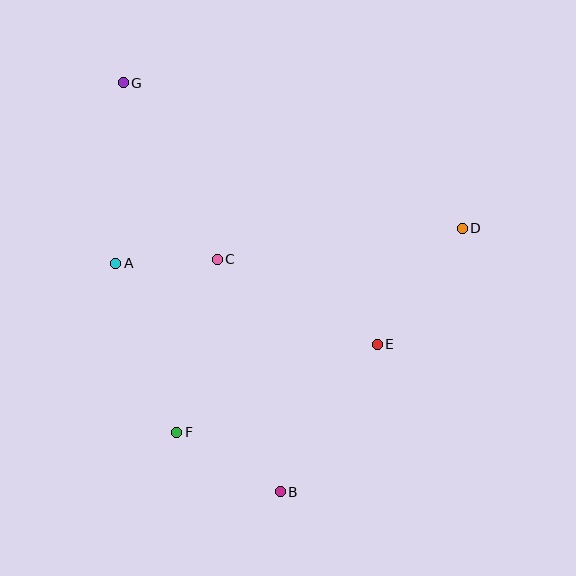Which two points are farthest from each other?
Points B and G are farthest from each other.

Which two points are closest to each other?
Points A and C are closest to each other.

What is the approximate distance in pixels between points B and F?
The distance between B and F is approximately 119 pixels.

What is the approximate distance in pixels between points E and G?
The distance between E and G is approximately 365 pixels.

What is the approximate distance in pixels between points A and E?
The distance between A and E is approximately 274 pixels.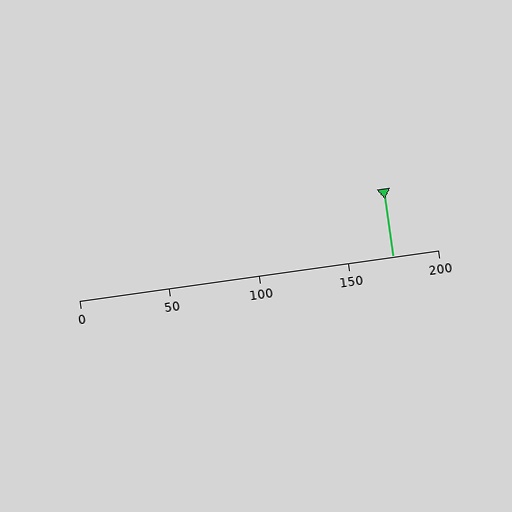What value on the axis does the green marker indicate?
The marker indicates approximately 175.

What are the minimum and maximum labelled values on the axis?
The axis runs from 0 to 200.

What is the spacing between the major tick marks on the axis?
The major ticks are spaced 50 apart.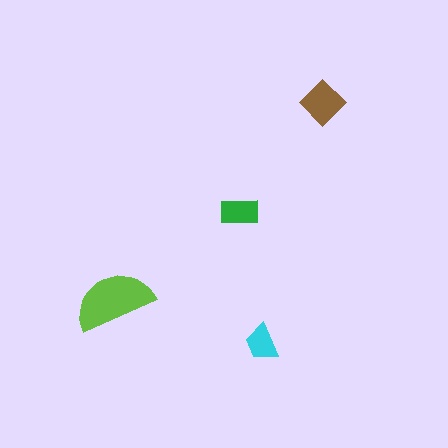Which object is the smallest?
The cyan trapezoid.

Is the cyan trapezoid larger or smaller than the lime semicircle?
Smaller.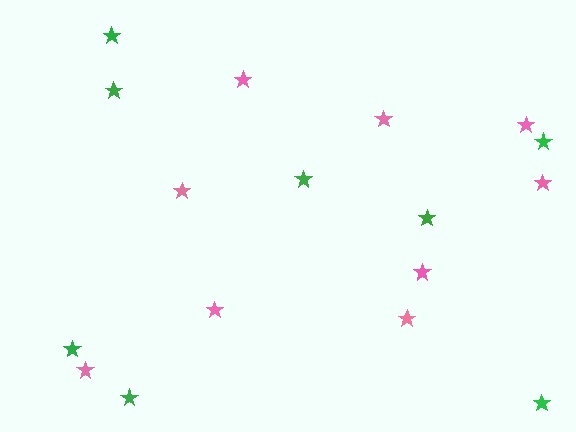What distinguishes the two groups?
There are 2 groups: one group of green stars (8) and one group of pink stars (9).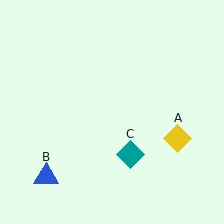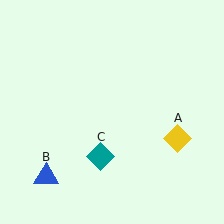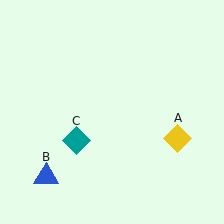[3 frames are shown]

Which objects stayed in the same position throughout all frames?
Yellow diamond (object A) and blue triangle (object B) remained stationary.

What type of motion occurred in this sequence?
The teal diamond (object C) rotated clockwise around the center of the scene.